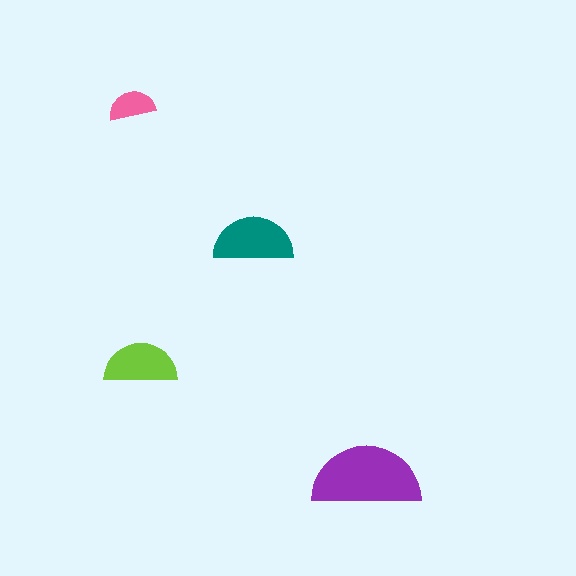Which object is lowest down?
The purple semicircle is bottommost.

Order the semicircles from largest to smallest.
the purple one, the teal one, the lime one, the pink one.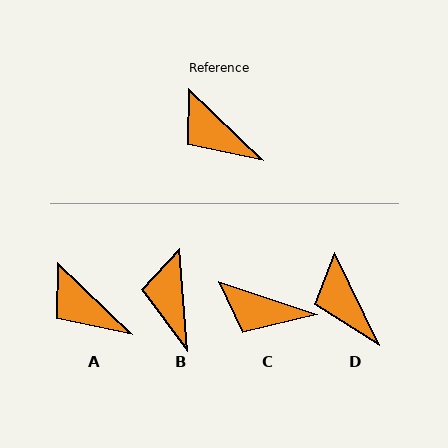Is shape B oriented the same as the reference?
No, it is off by about 42 degrees.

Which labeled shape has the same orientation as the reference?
A.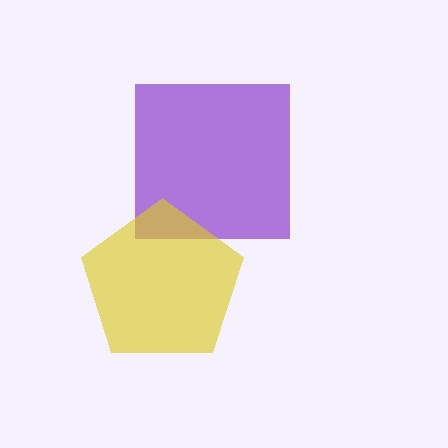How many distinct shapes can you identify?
There are 2 distinct shapes: a purple square, a yellow pentagon.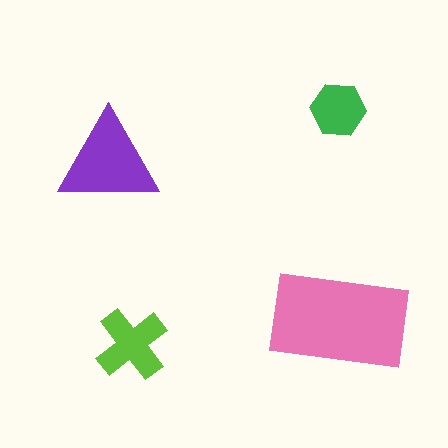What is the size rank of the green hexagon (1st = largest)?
4th.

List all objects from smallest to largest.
The green hexagon, the lime cross, the purple triangle, the pink rectangle.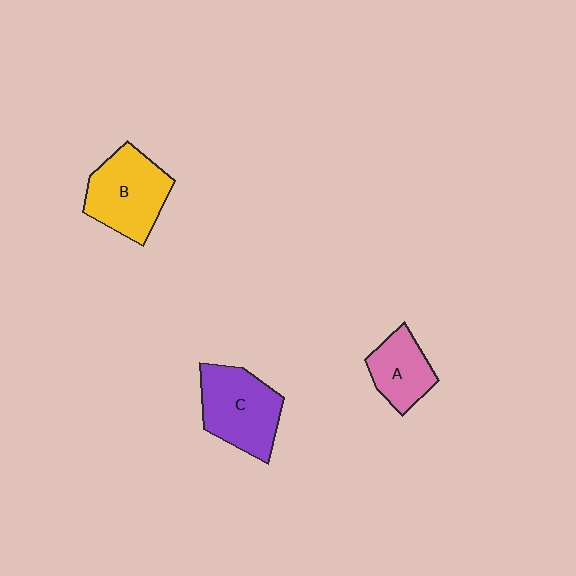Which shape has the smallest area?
Shape A (pink).